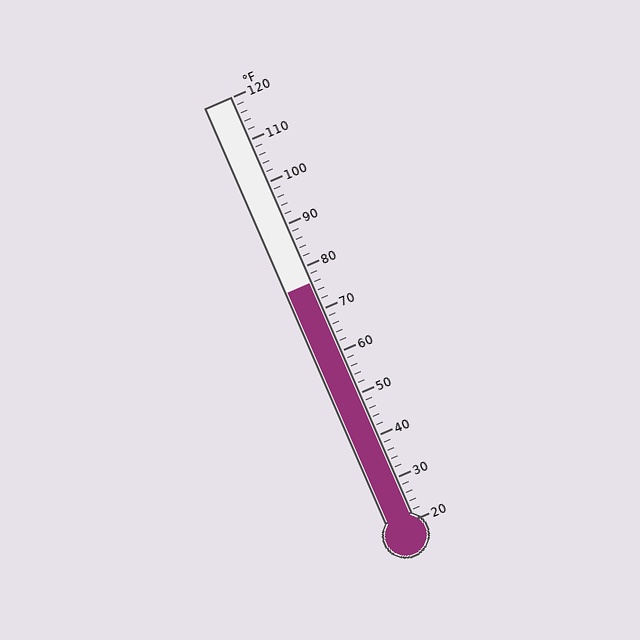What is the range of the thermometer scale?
The thermometer scale ranges from 20°F to 120°F.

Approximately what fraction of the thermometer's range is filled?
The thermometer is filled to approximately 55% of its range.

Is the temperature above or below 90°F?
The temperature is below 90°F.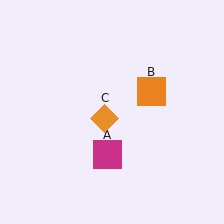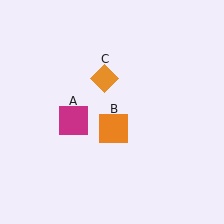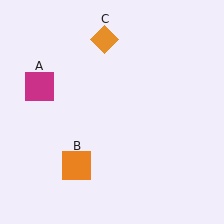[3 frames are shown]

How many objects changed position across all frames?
3 objects changed position: magenta square (object A), orange square (object B), orange diamond (object C).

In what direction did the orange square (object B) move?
The orange square (object B) moved down and to the left.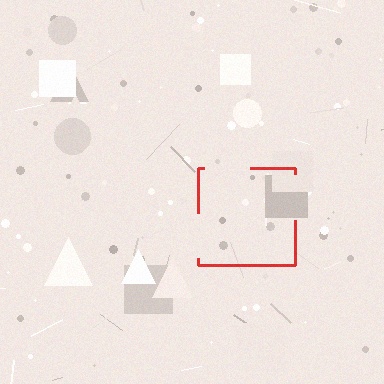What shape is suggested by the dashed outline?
The dashed outline suggests a square.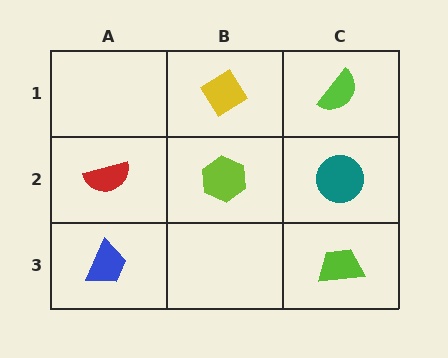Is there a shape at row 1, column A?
No, that cell is empty.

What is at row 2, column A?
A red semicircle.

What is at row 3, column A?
A blue trapezoid.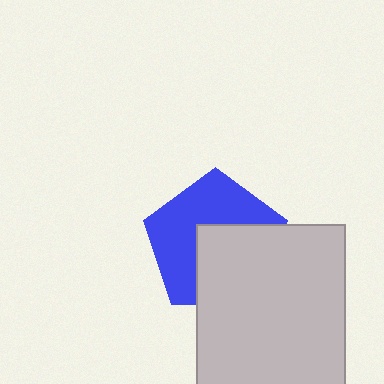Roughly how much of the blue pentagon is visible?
About half of it is visible (roughly 54%).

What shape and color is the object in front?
The object in front is a light gray rectangle.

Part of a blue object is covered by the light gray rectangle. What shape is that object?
It is a pentagon.